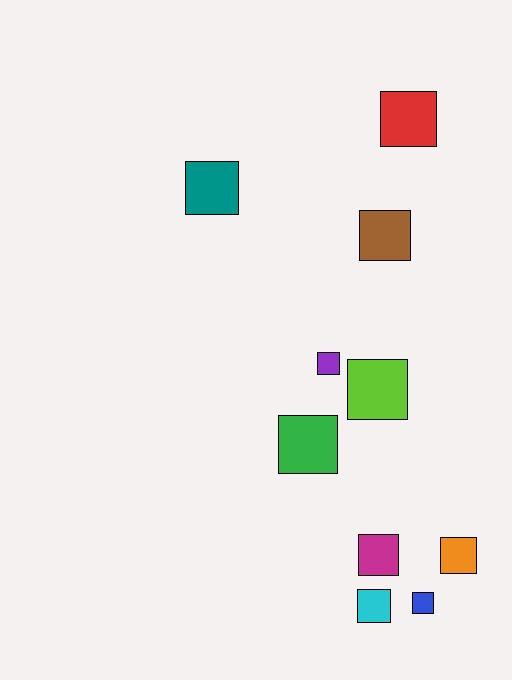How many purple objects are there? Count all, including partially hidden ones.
There is 1 purple object.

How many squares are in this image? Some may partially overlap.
There are 10 squares.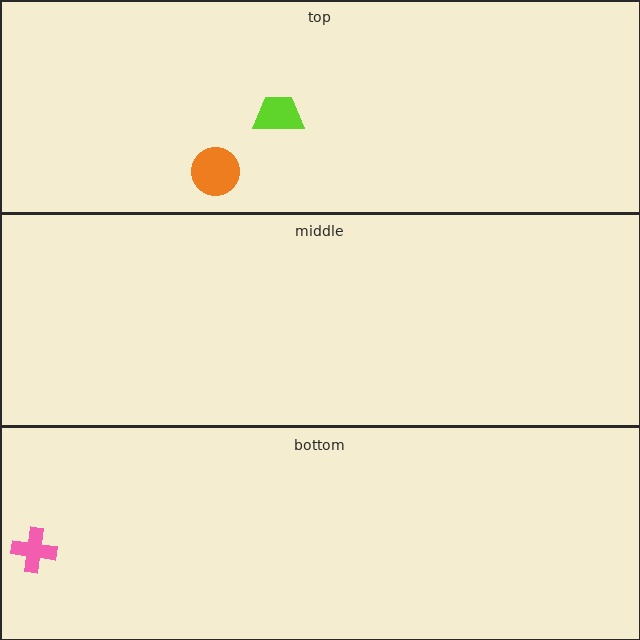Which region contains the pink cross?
The bottom region.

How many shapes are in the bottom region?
1.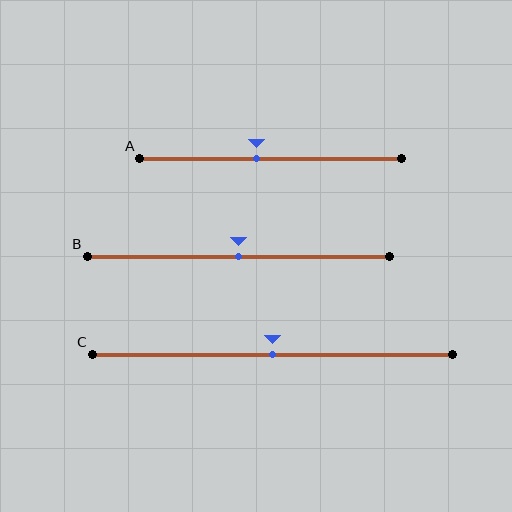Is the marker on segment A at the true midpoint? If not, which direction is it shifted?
No, the marker on segment A is shifted to the left by about 5% of the segment length.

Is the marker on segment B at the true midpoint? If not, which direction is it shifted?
Yes, the marker on segment B is at the true midpoint.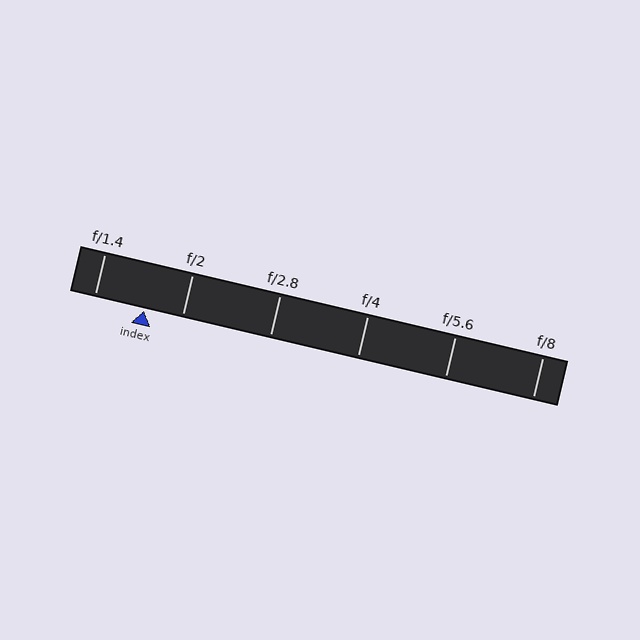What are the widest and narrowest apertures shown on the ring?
The widest aperture shown is f/1.4 and the narrowest is f/8.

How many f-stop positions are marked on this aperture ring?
There are 6 f-stop positions marked.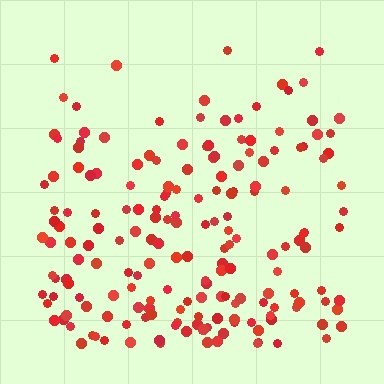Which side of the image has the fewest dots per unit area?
The top.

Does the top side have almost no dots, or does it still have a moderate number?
Still a moderate number, just noticeably fewer than the bottom.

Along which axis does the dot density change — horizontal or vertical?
Vertical.